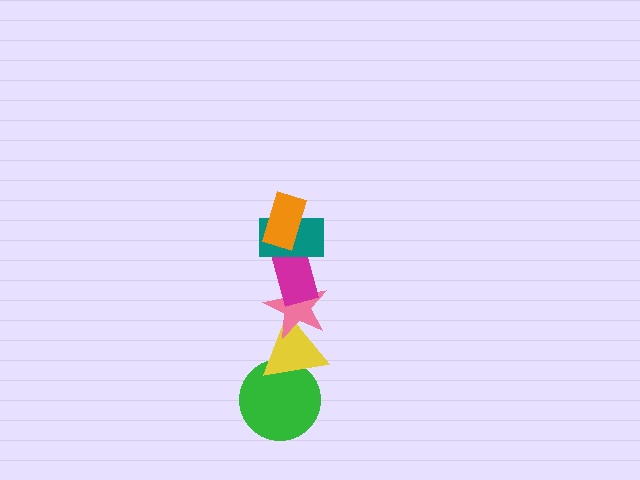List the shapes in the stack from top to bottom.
From top to bottom: the orange rectangle, the teal rectangle, the magenta rectangle, the pink star, the yellow triangle, the green circle.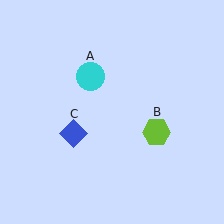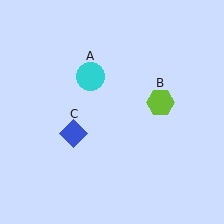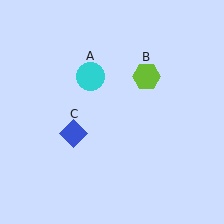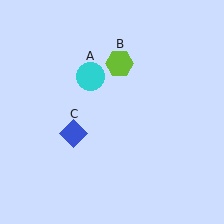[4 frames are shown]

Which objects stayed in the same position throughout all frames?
Cyan circle (object A) and blue diamond (object C) remained stationary.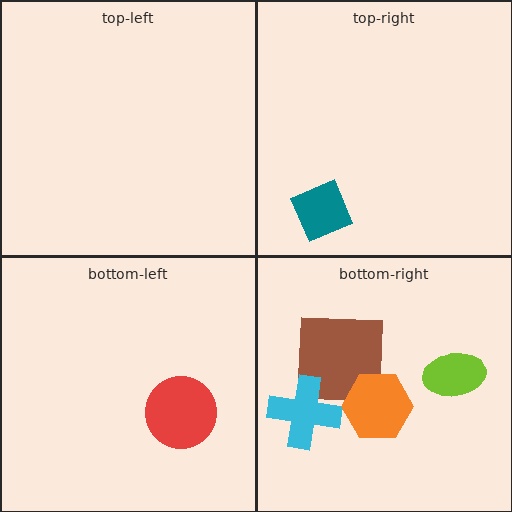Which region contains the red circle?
The bottom-left region.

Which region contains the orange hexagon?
The bottom-right region.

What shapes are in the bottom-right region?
The brown square, the cyan cross, the lime ellipse, the orange hexagon.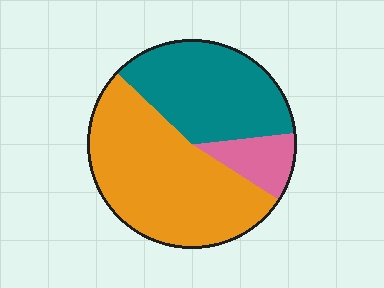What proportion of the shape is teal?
Teal takes up about three eighths (3/8) of the shape.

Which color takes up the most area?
Orange, at roughly 55%.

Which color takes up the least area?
Pink, at roughly 10%.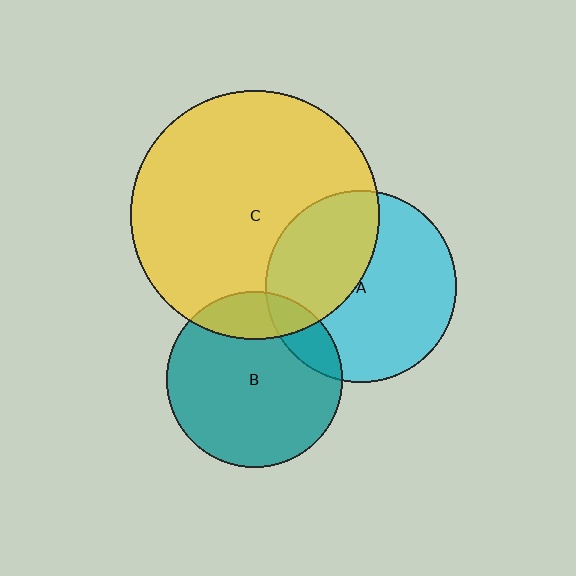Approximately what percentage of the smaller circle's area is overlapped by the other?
Approximately 20%.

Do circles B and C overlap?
Yes.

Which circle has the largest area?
Circle C (yellow).